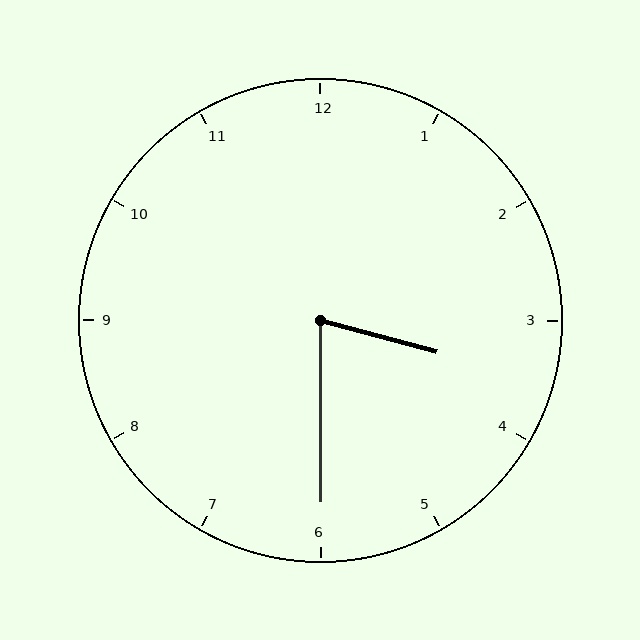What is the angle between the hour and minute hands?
Approximately 75 degrees.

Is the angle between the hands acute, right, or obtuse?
It is acute.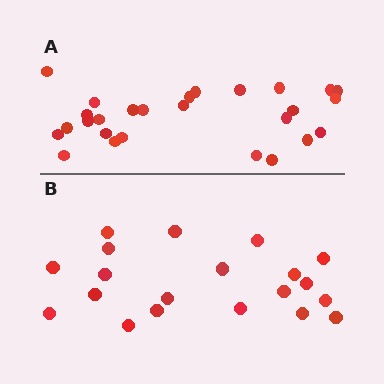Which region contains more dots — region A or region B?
Region A (the top region) has more dots.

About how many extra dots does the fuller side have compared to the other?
Region A has roughly 8 or so more dots than region B.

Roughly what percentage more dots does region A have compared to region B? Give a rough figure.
About 35% more.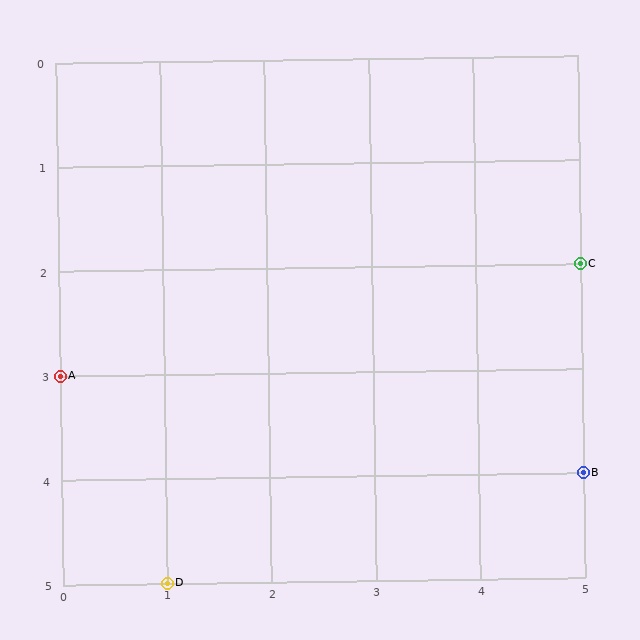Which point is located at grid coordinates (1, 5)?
Point D is at (1, 5).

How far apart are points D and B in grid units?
Points D and B are 4 columns and 1 row apart (about 4.1 grid units diagonally).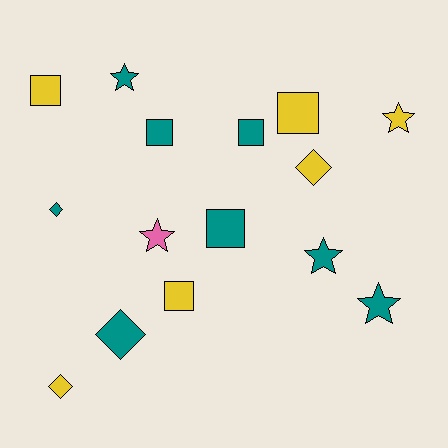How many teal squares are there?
There are 3 teal squares.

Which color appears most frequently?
Teal, with 8 objects.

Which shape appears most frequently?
Square, with 6 objects.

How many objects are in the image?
There are 15 objects.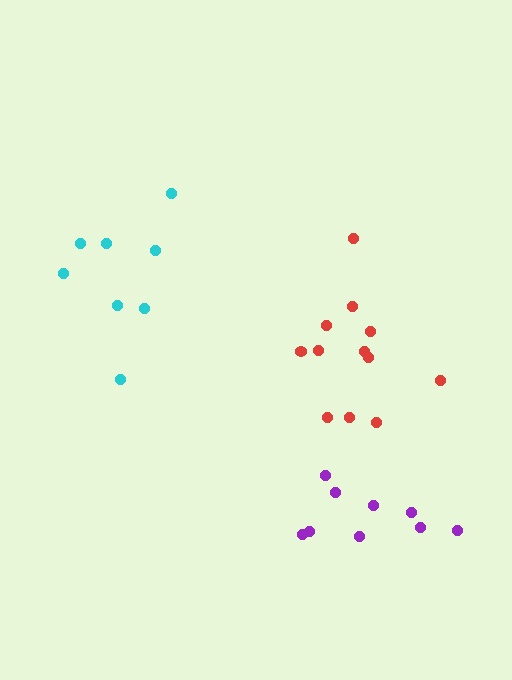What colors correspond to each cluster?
The clusters are colored: purple, red, cyan.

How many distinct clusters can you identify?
There are 3 distinct clusters.